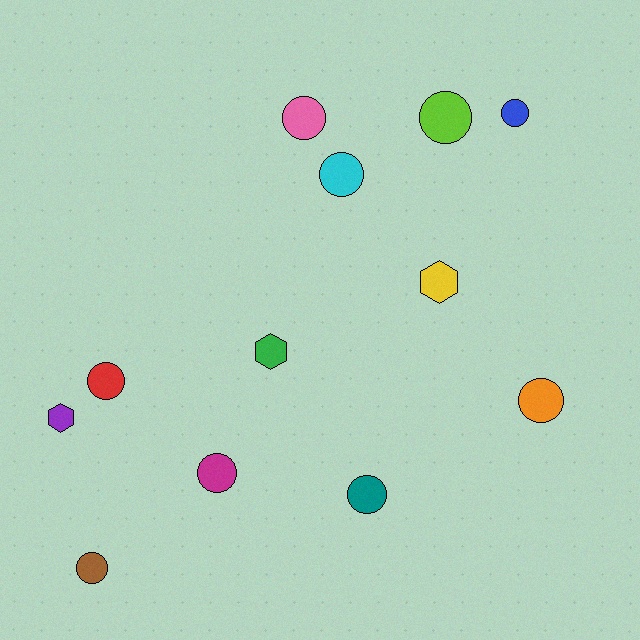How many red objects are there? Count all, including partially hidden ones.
There is 1 red object.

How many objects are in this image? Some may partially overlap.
There are 12 objects.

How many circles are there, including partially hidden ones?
There are 9 circles.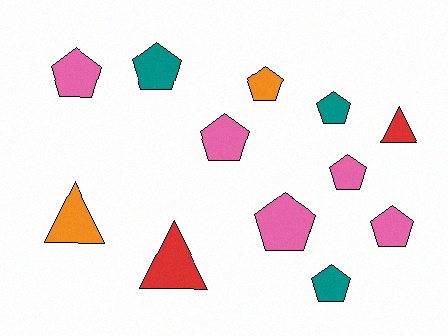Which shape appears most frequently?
Pentagon, with 9 objects.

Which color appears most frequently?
Pink, with 5 objects.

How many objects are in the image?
There are 12 objects.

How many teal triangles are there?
There are no teal triangles.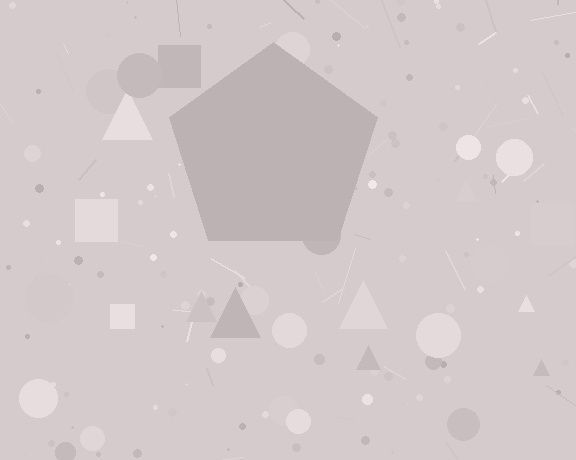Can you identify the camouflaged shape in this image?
The camouflaged shape is a pentagon.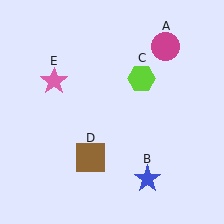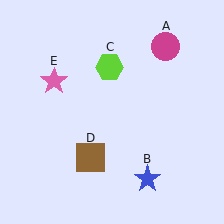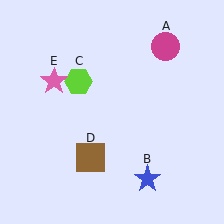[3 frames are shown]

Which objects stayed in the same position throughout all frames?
Magenta circle (object A) and blue star (object B) and brown square (object D) and pink star (object E) remained stationary.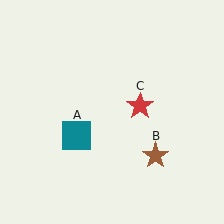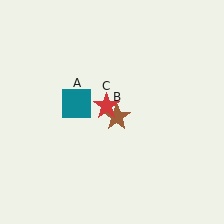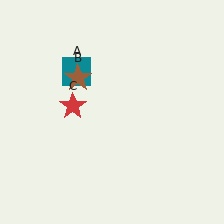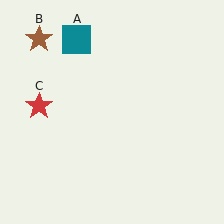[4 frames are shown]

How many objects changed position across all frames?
3 objects changed position: teal square (object A), brown star (object B), red star (object C).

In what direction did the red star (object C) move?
The red star (object C) moved left.